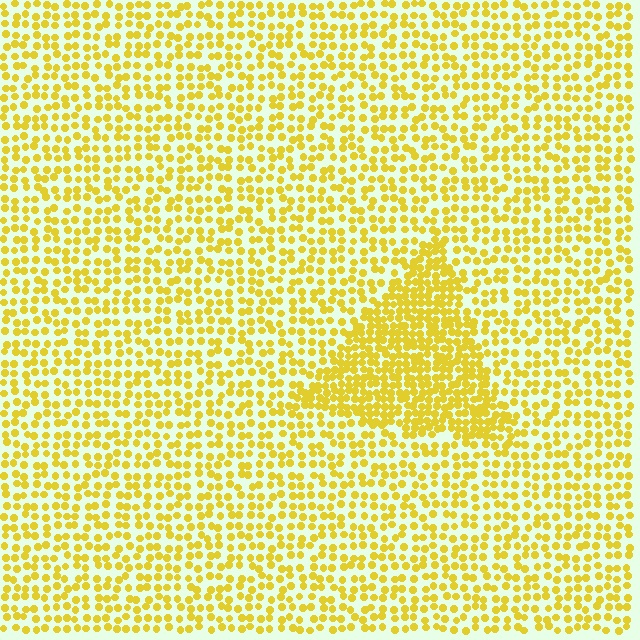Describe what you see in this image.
The image contains small yellow elements arranged at two different densities. A triangle-shaped region is visible where the elements are more densely packed than the surrounding area.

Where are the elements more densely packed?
The elements are more densely packed inside the triangle boundary.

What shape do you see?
I see a triangle.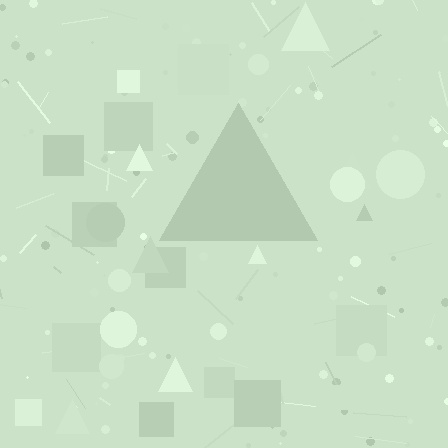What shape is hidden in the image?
A triangle is hidden in the image.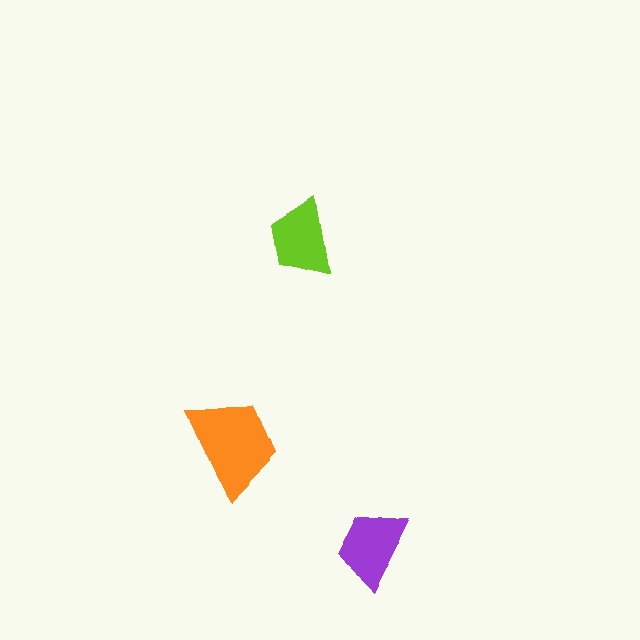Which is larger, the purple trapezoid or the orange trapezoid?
The orange one.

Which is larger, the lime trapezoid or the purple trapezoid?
The purple one.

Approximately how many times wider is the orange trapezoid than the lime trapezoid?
About 1.5 times wider.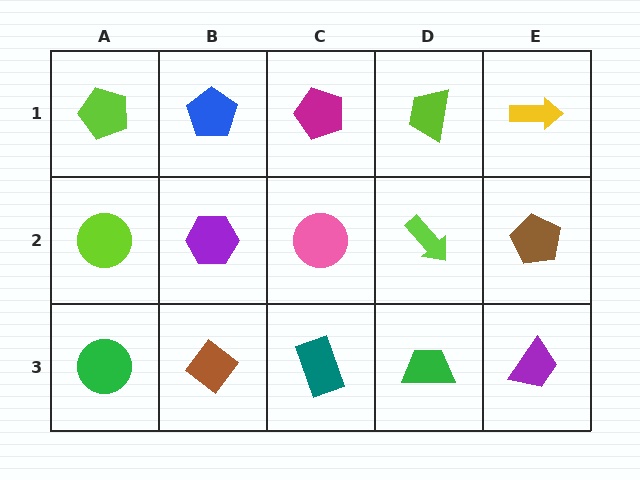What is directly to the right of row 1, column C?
A lime trapezoid.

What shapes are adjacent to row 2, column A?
A lime pentagon (row 1, column A), a green circle (row 3, column A), a purple hexagon (row 2, column B).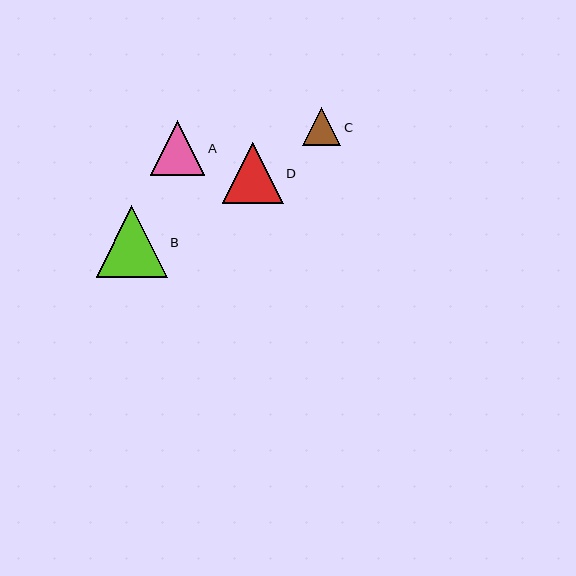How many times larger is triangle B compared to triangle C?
Triangle B is approximately 1.9 times the size of triangle C.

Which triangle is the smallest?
Triangle C is the smallest with a size of approximately 38 pixels.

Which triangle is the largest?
Triangle B is the largest with a size of approximately 71 pixels.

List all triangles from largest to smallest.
From largest to smallest: B, D, A, C.